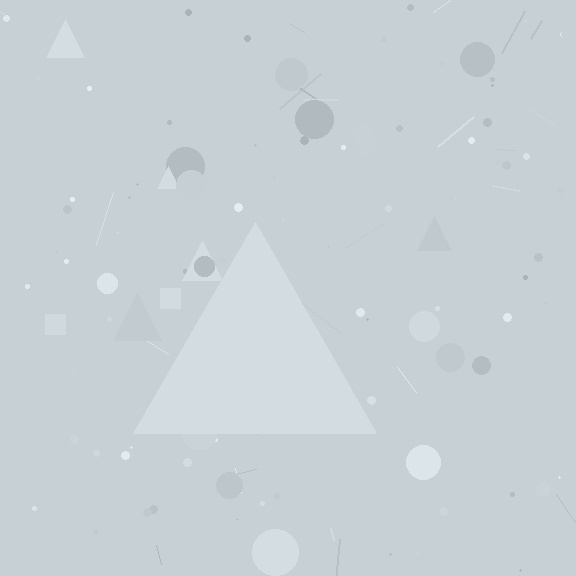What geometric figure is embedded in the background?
A triangle is embedded in the background.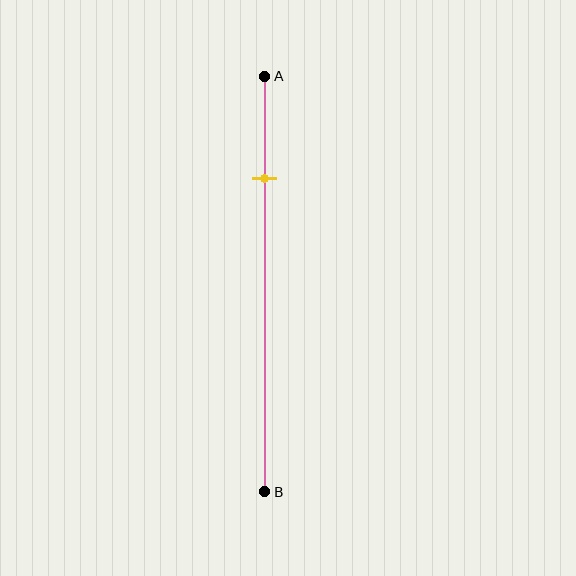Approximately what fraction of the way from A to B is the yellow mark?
The yellow mark is approximately 25% of the way from A to B.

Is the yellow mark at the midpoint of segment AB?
No, the mark is at about 25% from A, not at the 50% midpoint.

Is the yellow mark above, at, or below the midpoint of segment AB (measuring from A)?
The yellow mark is above the midpoint of segment AB.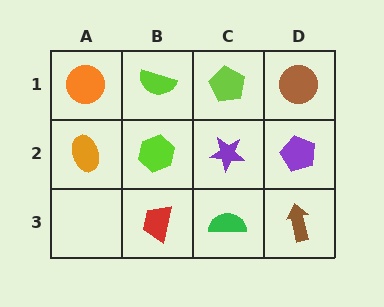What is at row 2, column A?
An orange ellipse.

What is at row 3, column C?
A green semicircle.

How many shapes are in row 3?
3 shapes.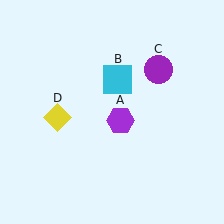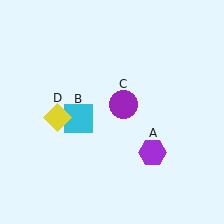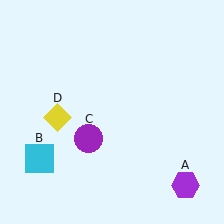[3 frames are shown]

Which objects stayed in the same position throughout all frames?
Yellow diamond (object D) remained stationary.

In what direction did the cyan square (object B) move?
The cyan square (object B) moved down and to the left.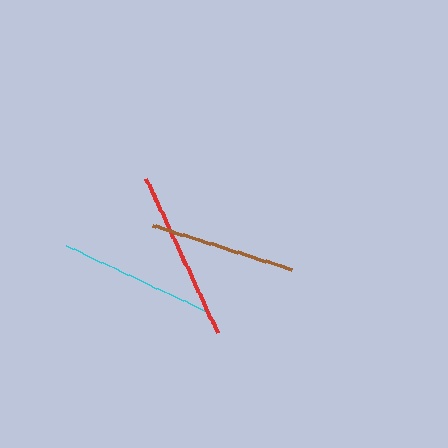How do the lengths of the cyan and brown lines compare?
The cyan and brown lines are approximately the same length.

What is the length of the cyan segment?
The cyan segment is approximately 153 pixels long.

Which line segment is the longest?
The red line is the longest at approximately 170 pixels.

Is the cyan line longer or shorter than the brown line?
The cyan line is longer than the brown line.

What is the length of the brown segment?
The brown segment is approximately 146 pixels long.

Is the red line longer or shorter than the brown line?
The red line is longer than the brown line.